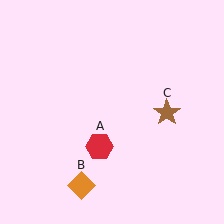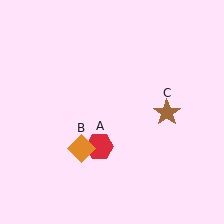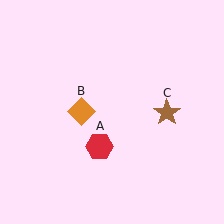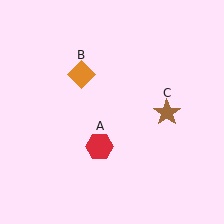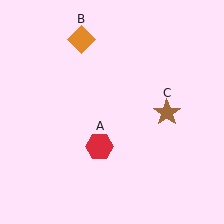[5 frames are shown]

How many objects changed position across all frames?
1 object changed position: orange diamond (object B).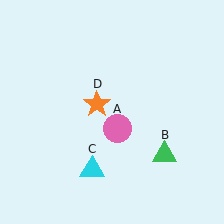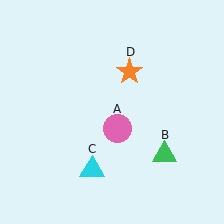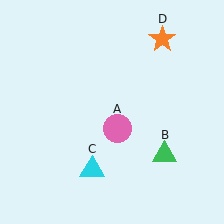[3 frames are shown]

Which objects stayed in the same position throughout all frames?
Pink circle (object A) and green triangle (object B) and cyan triangle (object C) remained stationary.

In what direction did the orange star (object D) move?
The orange star (object D) moved up and to the right.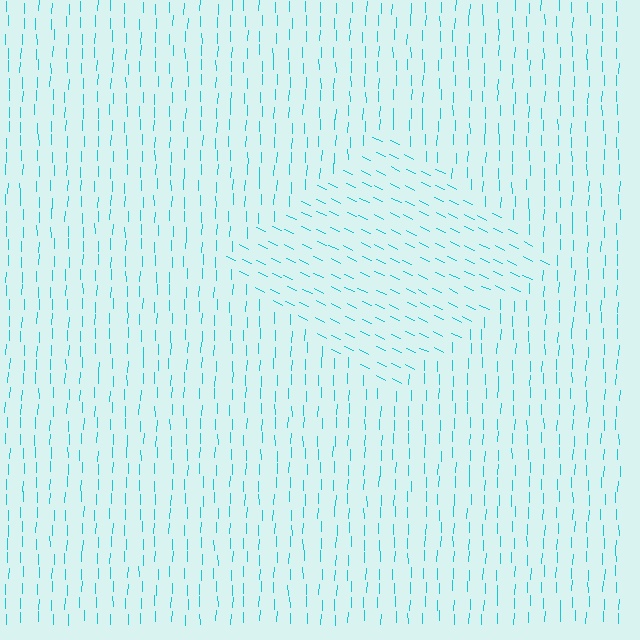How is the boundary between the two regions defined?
The boundary is defined purely by a change in line orientation (approximately 66 degrees difference). All lines are the same color and thickness.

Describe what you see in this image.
The image is filled with small cyan line segments. A diamond region in the image has lines oriented differently from the surrounding lines, creating a visible texture boundary.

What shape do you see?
I see a diamond.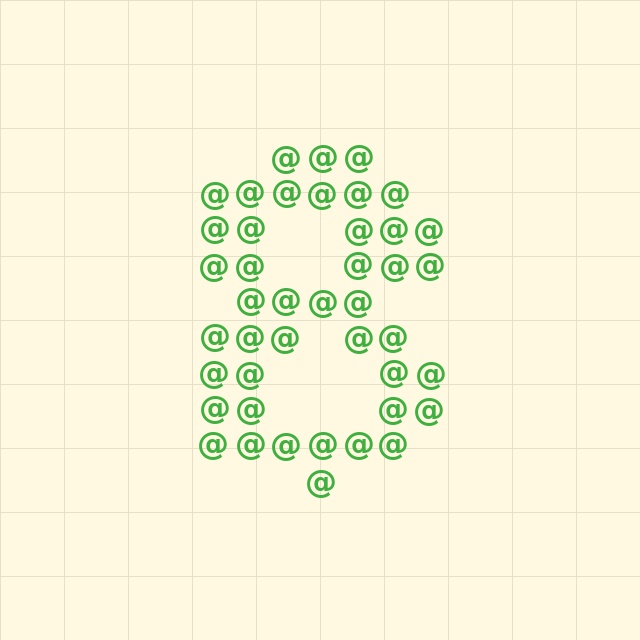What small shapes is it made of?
It is made of small at signs.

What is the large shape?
The large shape is the digit 8.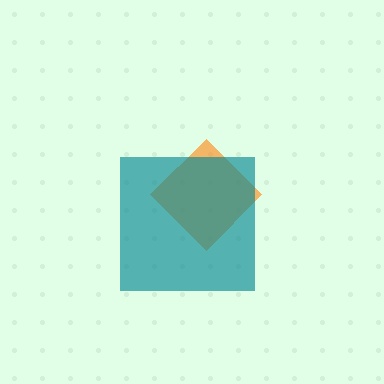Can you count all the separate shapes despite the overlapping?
Yes, there are 2 separate shapes.